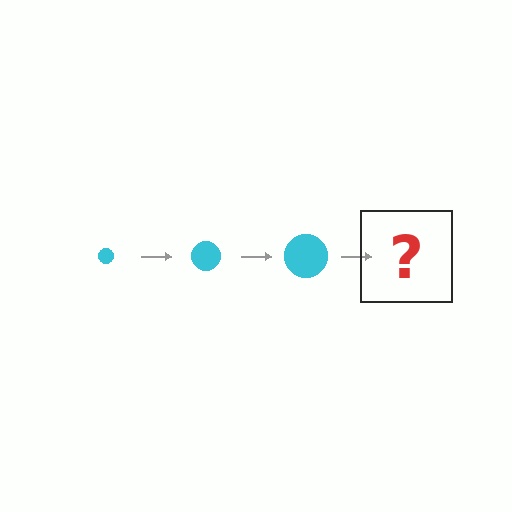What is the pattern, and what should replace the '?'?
The pattern is that the circle gets progressively larger each step. The '?' should be a cyan circle, larger than the previous one.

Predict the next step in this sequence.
The next step is a cyan circle, larger than the previous one.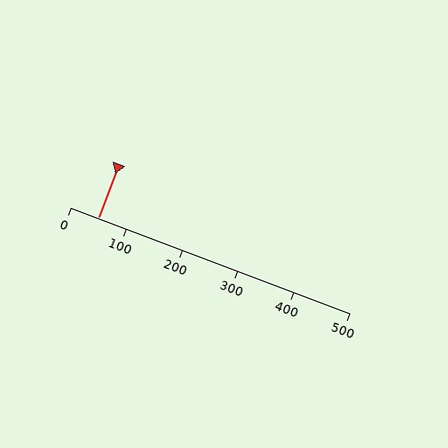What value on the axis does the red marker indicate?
The marker indicates approximately 50.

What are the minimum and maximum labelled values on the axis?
The axis runs from 0 to 500.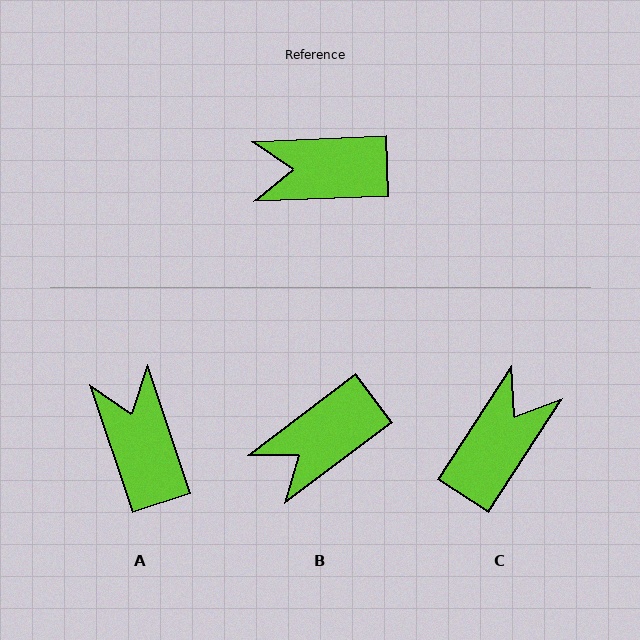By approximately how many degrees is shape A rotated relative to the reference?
Approximately 74 degrees clockwise.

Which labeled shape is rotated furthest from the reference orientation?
C, about 125 degrees away.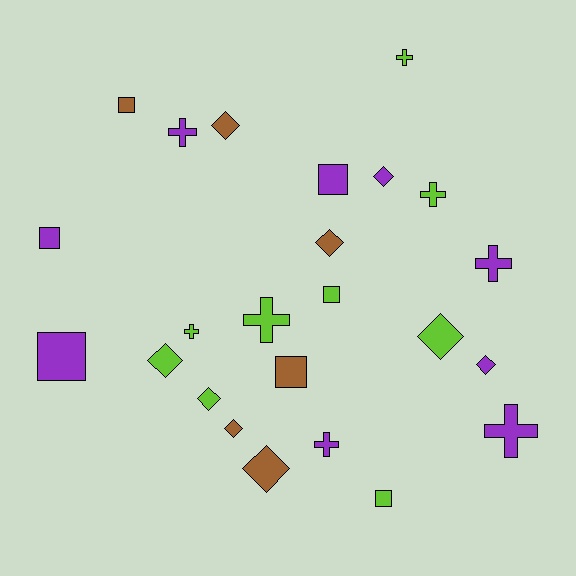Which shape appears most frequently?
Diamond, with 9 objects.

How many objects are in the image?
There are 24 objects.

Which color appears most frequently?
Lime, with 9 objects.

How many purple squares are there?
There are 3 purple squares.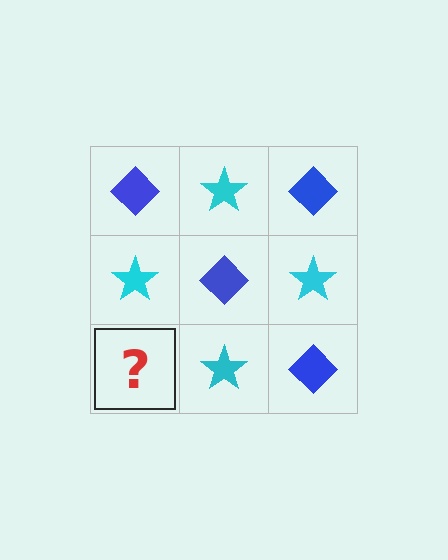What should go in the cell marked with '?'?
The missing cell should contain a blue diamond.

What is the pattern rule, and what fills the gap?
The rule is that it alternates blue diamond and cyan star in a checkerboard pattern. The gap should be filled with a blue diamond.